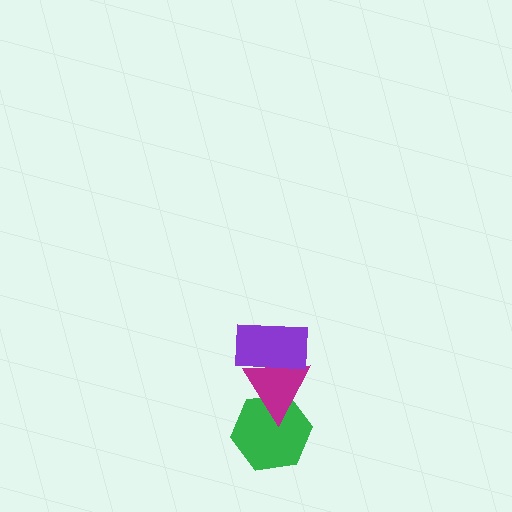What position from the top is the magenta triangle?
The magenta triangle is 2nd from the top.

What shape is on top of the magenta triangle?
The purple rectangle is on top of the magenta triangle.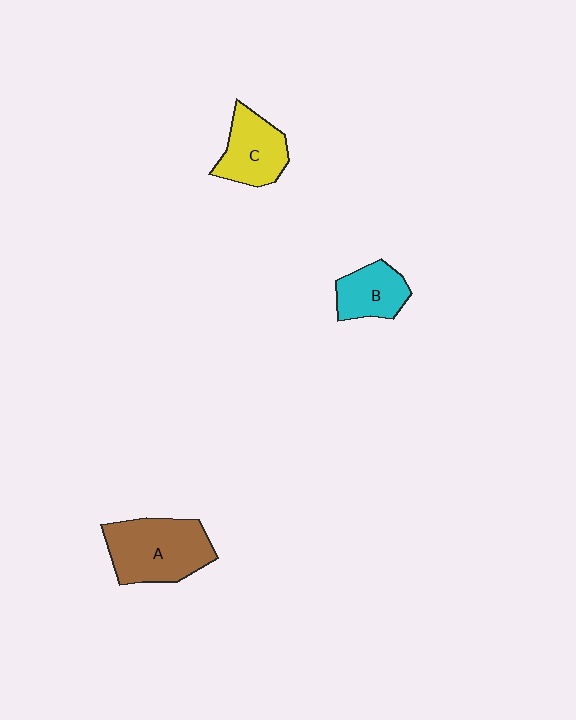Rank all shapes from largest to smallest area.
From largest to smallest: A (brown), C (yellow), B (cyan).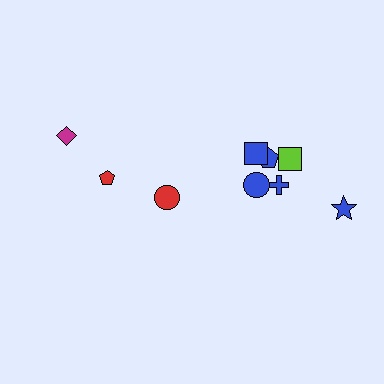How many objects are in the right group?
There are 6 objects.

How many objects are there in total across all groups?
There are 9 objects.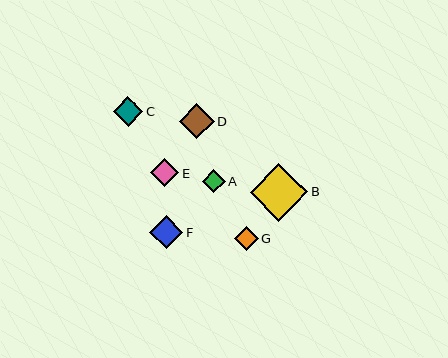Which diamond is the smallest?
Diamond A is the smallest with a size of approximately 23 pixels.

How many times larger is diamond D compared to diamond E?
Diamond D is approximately 1.2 times the size of diamond E.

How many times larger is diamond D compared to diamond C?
Diamond D is approximately 1.2 times the size of diamond C.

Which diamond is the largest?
Diamond B is the largest with a size of approximately 57 pixels.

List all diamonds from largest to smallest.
From largest to smallest: B, D, F, C, E, G, A.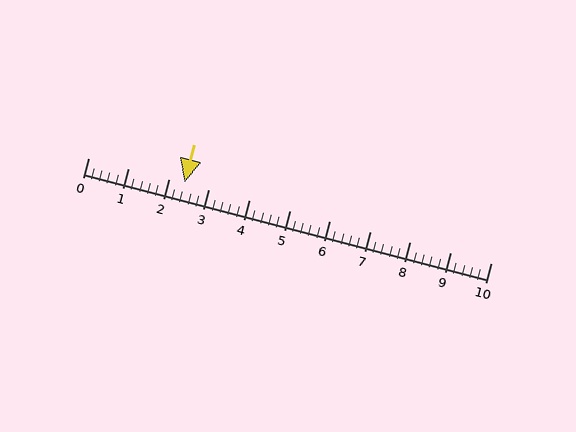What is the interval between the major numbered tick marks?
The major tick marks are spaced 1 units apart.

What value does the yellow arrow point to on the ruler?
The yellow arrow points to approximately 2.4.